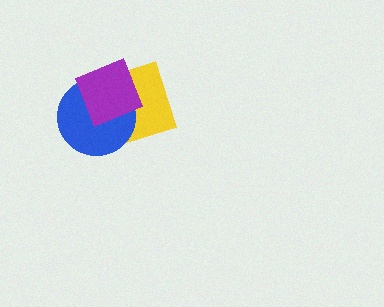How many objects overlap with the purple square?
2 objects overlap with the purple square.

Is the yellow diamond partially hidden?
Yes, it is partially covered by another shape.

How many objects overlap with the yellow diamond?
2 objects overlap with the yellow diamond.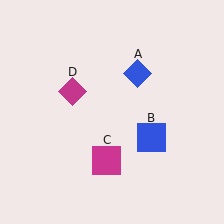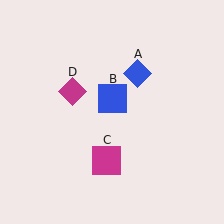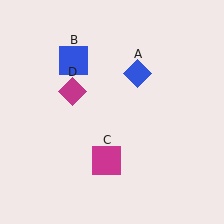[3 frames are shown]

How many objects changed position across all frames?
1 object changed position: blue square (object B).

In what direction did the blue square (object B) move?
The blue square (object B) moved up and to the left.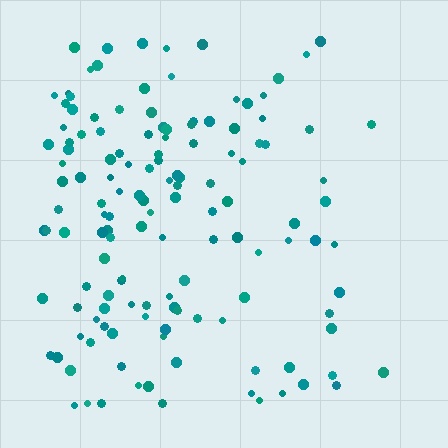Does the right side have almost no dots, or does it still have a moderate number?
Still a moderate number, just noticeably fewer than the left.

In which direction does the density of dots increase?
From right to left, with the left side densest.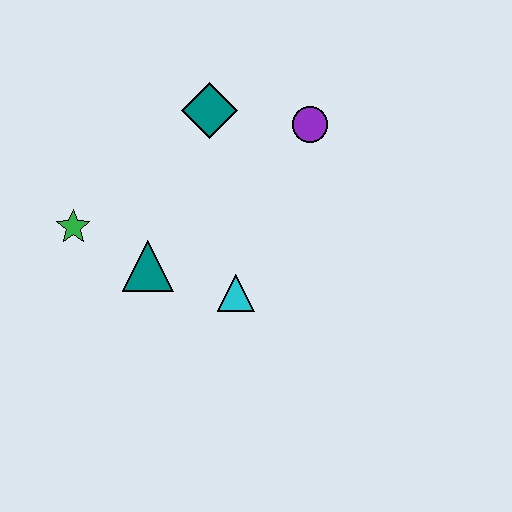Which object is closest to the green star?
The teal triangle is closest to the green star.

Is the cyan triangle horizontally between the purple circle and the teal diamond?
Yes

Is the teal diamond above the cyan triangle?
Yes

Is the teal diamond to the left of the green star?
No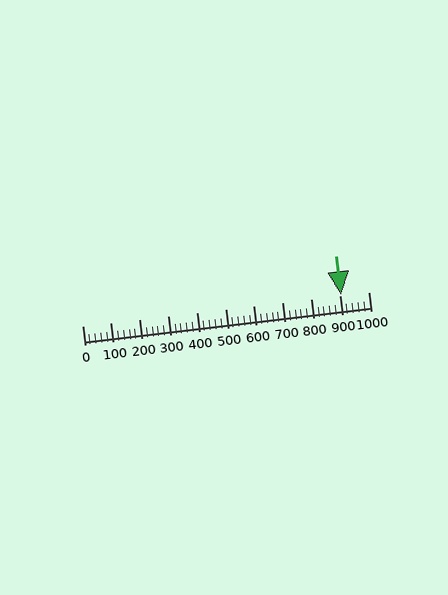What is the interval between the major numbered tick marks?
The major tick marks are spaced 100 units apart.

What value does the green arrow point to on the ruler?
The green arrow points to approximately 905.